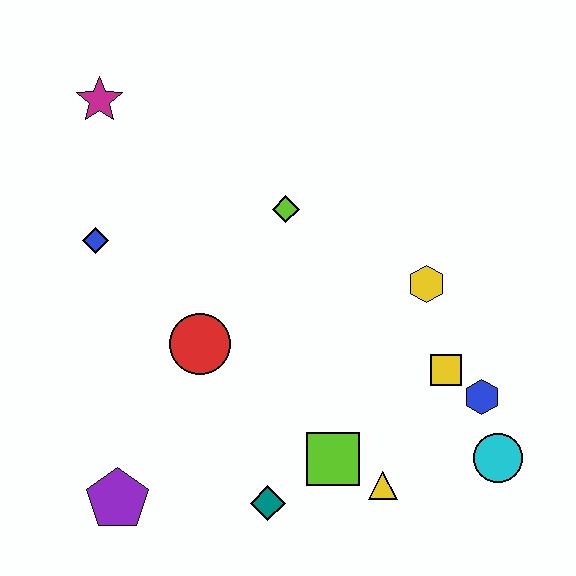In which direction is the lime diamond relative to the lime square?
The lime diamond is above the lime square.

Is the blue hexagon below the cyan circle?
No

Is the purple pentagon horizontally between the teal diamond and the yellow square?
No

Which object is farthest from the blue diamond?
The cyan circle is farthest from the blue diamond.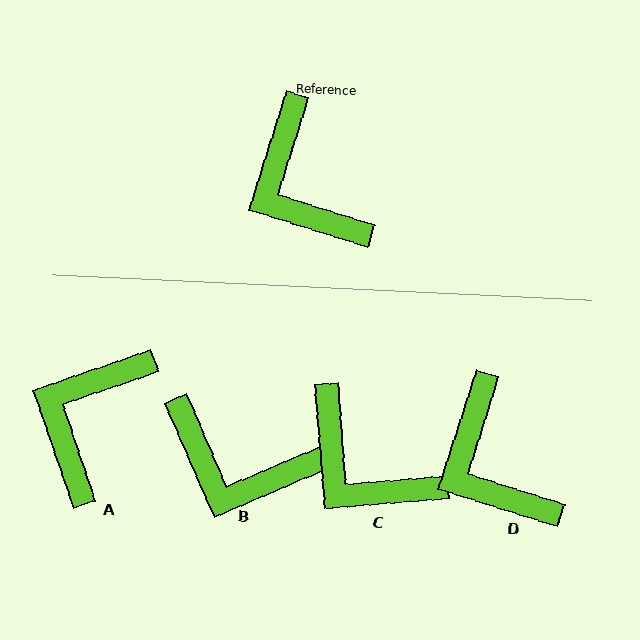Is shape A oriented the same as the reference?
No, it is off by about 54 degrees.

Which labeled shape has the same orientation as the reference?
D.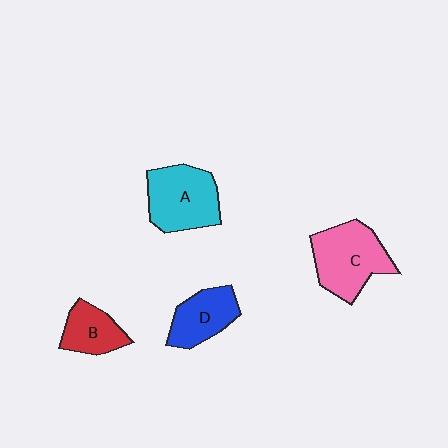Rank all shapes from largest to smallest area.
From largest to smallest: C (pink), A (cyan), D (blue), B (red).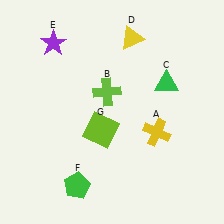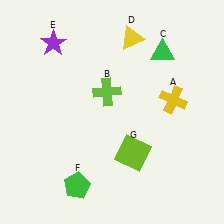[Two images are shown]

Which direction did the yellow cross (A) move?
The yellow cross (A) moved up.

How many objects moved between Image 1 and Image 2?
3 objects moved between the two images.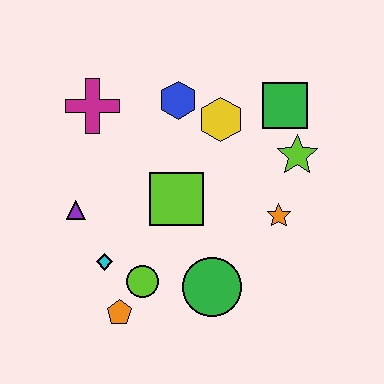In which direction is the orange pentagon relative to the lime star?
The orange pentagon is to the left of the lime star.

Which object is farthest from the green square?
The orange pentagon is farthest from the green square.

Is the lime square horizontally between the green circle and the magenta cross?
Yes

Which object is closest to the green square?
The lime star is closest to the green square.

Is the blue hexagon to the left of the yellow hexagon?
Yes